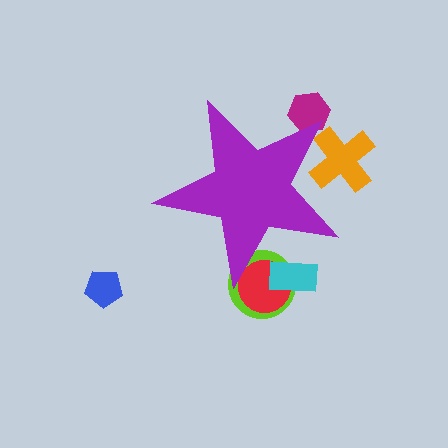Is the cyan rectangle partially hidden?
Yes, the cyan rectangle is partially hidden behind the purple star.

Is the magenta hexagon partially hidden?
Yes, the magenta hexagon is partially hidden behind the purple star.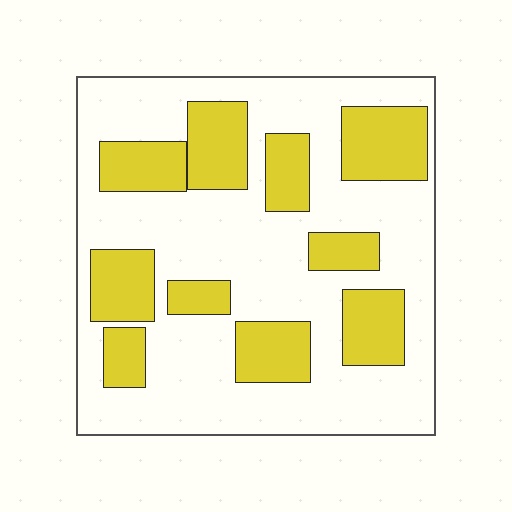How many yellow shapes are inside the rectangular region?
10.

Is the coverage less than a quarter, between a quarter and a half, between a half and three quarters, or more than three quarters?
Between a quarter and a half.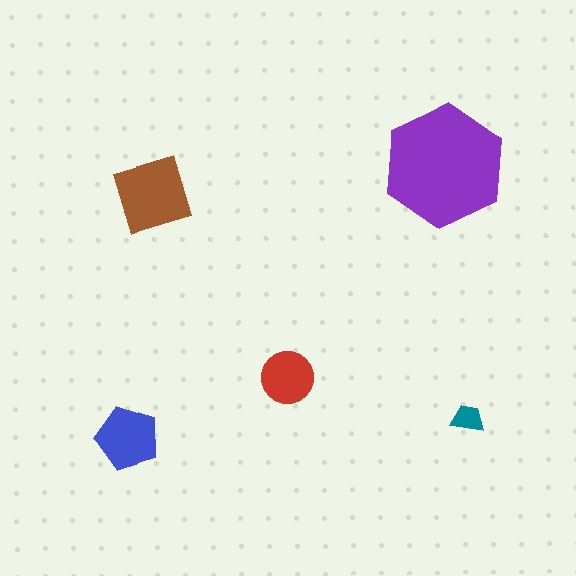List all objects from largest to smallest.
The purple hexagon, the brown diamond, the blue pentagon, the red circle, the teal trapezoid.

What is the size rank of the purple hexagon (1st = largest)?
1st.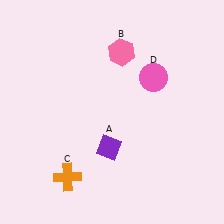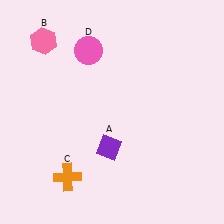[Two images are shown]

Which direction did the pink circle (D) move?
The pink circle (D) moved left.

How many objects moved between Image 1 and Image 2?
2 objects moved between the two images.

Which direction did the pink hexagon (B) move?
The pink hexagon (B) moved left.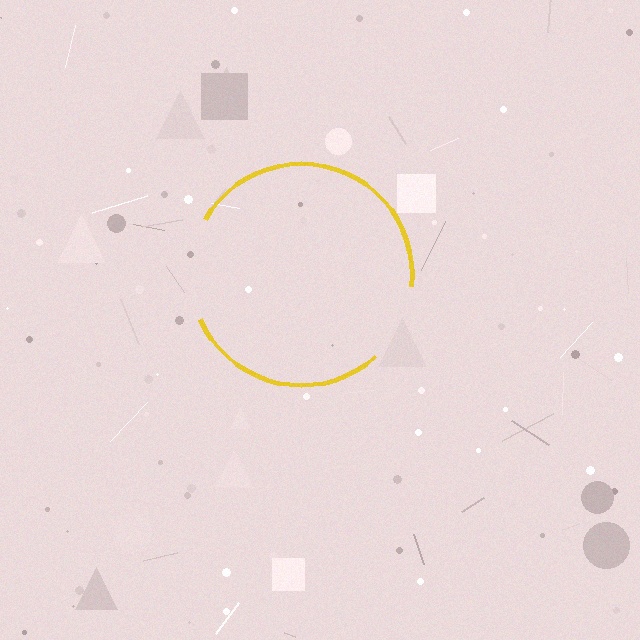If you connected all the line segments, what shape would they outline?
They would outline a circle.